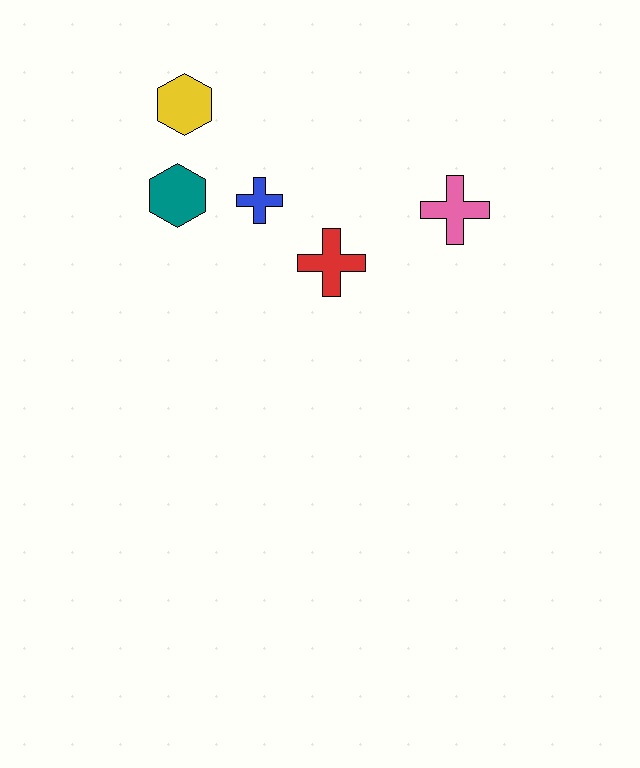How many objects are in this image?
There are 5 objects.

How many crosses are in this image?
There are 3 crosses.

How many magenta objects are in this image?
There are no magenta objects.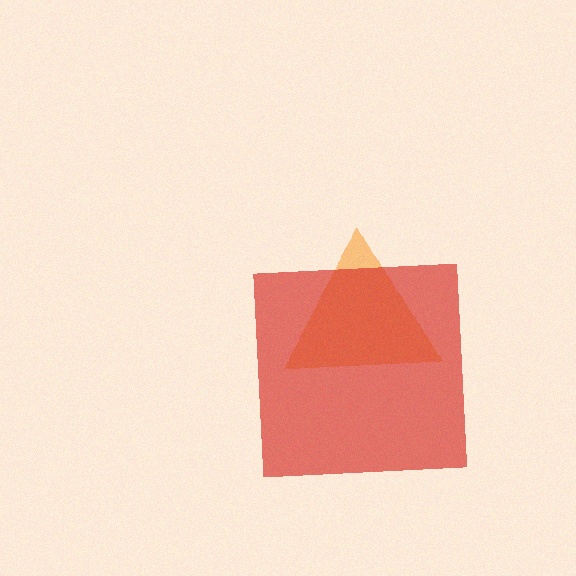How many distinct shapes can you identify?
There are 2 distinct shapes: an orange triangle, a red square.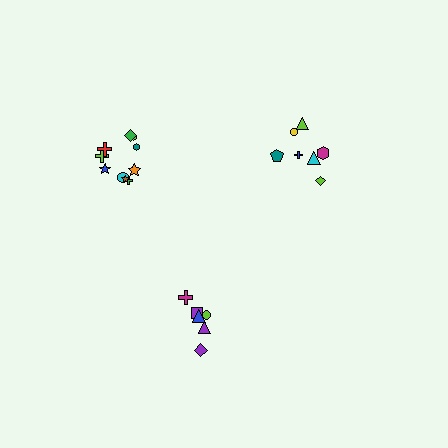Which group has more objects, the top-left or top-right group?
The top-left group.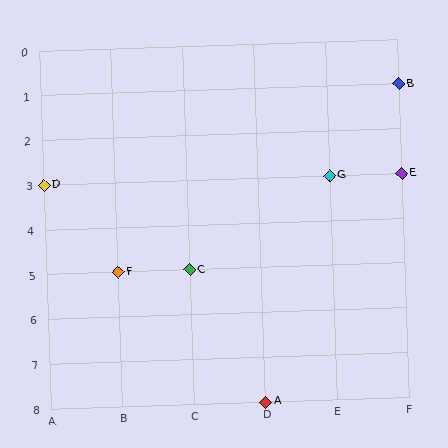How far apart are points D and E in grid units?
Points D and E are 5 columns apart.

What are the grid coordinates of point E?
Point E is at grid coordinates (F, 3).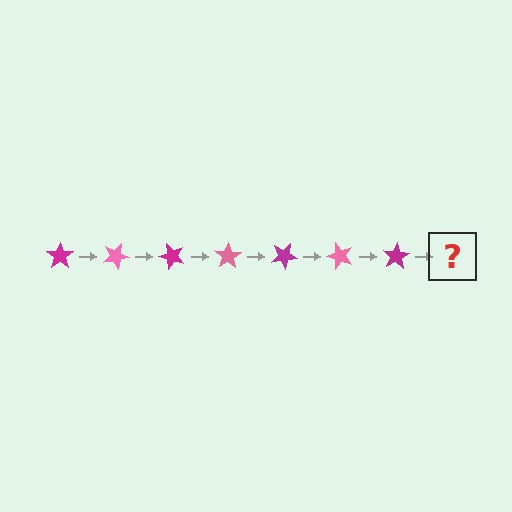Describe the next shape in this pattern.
It should be a pink star, rotated 175 degrees from the start.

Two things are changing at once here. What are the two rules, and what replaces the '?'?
The two rules are that it rotates 25 degrees each step and the color cycles through magenta and pink. The '?' should be a pink star, rotated 175 degrees from the start.